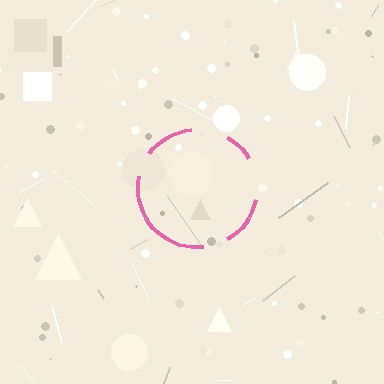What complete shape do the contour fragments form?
The contour fragments form a circle.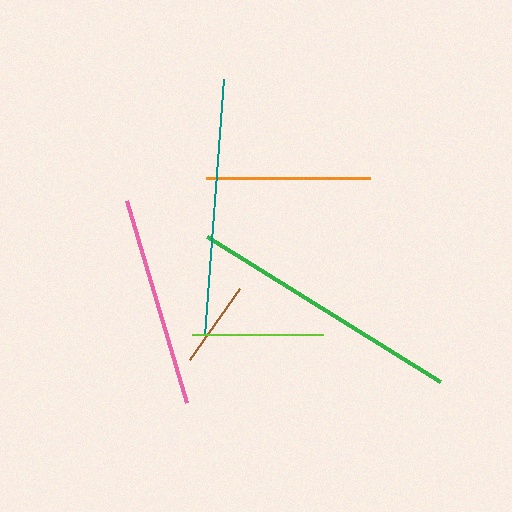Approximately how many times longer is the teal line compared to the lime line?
The teal line is approximately 2.0 times the length of the lime line.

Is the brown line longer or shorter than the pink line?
The pink line is longer than the brown line.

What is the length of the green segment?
The green segment is approximately 275 pixels long.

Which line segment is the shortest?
The brown line is the shortest at approximately 87 pixels.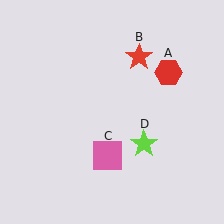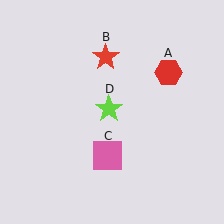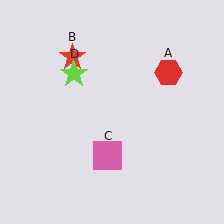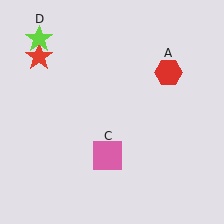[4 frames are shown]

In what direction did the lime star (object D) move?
The lime star (object D) moved up and to the left.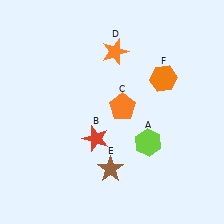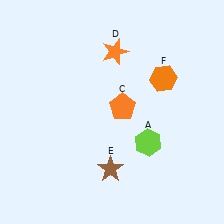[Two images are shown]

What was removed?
The red star (B) was removed in Image 2.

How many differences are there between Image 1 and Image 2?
There is 1 difference between the two images.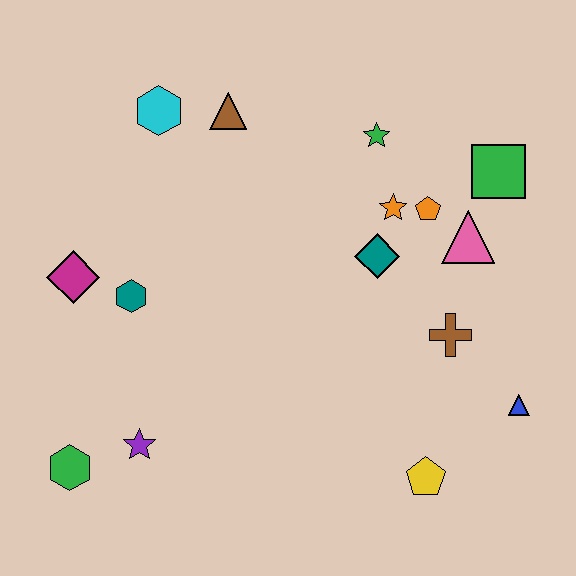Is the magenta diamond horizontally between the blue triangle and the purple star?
No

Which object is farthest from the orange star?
The green hexagon is farthest from the orange star.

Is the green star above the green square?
Yes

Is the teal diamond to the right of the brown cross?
No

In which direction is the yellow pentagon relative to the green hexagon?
The yellow pentagon is to the right of the green hexagon.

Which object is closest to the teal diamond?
The orange star is closest to the teal diamond.